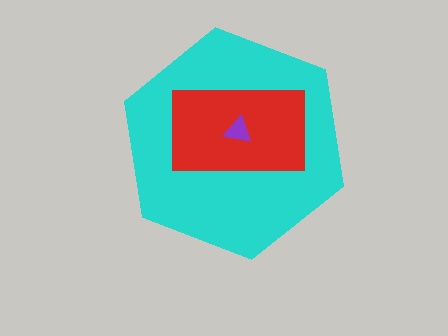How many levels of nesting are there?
3.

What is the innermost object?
The purple triangle.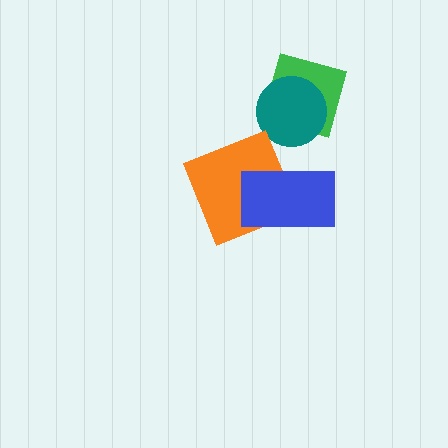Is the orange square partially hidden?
Yes, it is partially covered by another shape.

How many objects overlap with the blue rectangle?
1 object overlaps with the blue rectangle.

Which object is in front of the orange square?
The blue rectangle is in front of the orange square.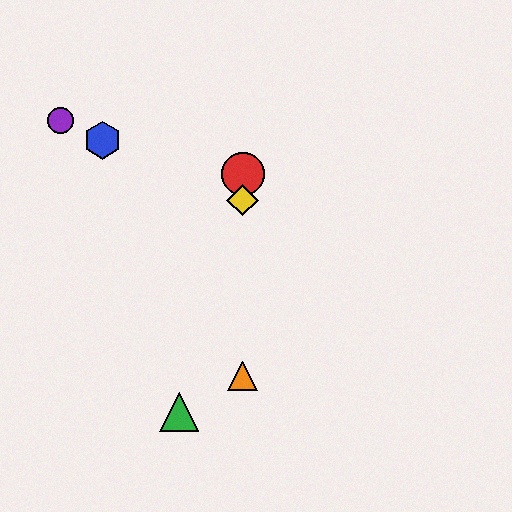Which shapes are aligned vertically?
The red circle, the yellow diamond, the orange triangle are aligned vertically.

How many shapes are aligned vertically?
3 shapes (the red circle, the yellow diamond, the orange triangle) are aligned vertically.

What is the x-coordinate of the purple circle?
The purple circle is at x≈61.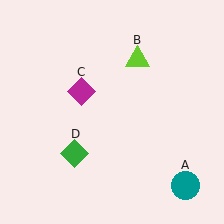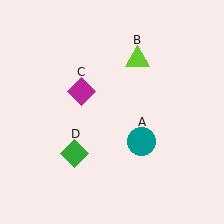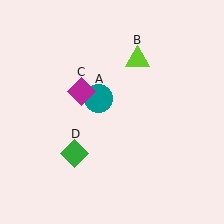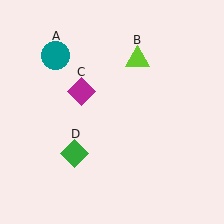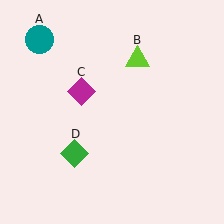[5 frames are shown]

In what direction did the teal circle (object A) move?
The teal circle (object A) moved up and to the left.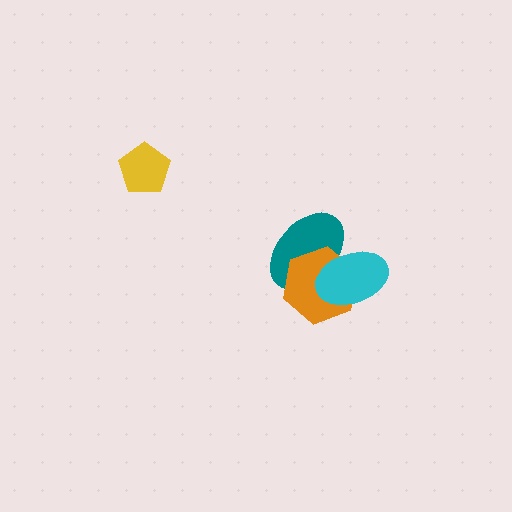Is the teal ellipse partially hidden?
Yes, it is partially covered by another shape.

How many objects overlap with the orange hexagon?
2 objects overlap with the orange hexagon.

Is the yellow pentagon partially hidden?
No, no other shape covers it.